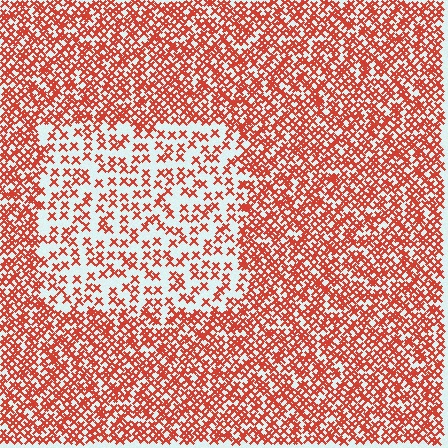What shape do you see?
I see a rectangle.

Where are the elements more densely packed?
The elements are more densely packed outside the rectangle boundary.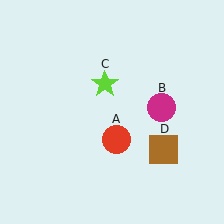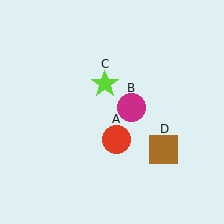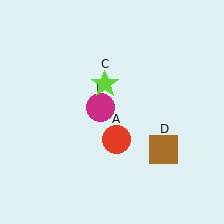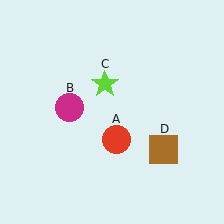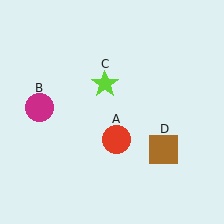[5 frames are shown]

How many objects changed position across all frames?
1 object changed position: magenta circle (object B).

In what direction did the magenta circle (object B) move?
The magenta circle (object B) moved left.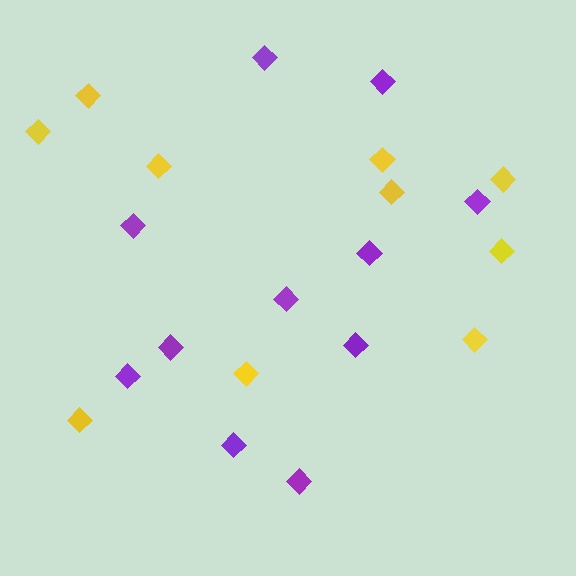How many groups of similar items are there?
There are 2 groups: one group of yellow diamonds (10) and one group of purple diamonds (11).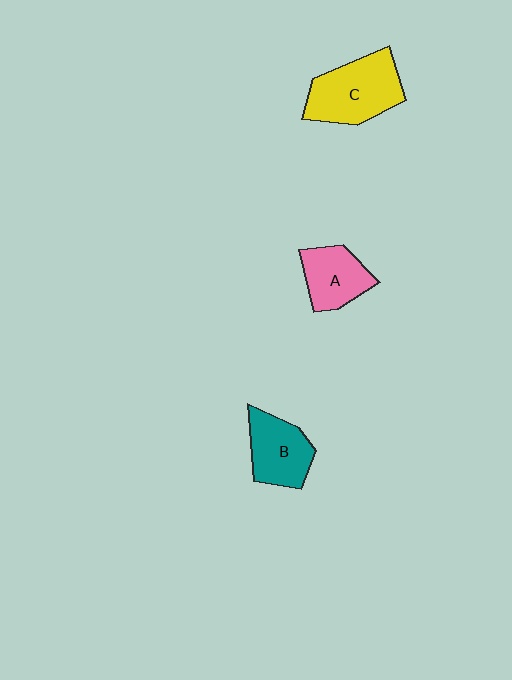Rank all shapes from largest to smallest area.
From largest to smallest: C (yellow), B (teal), A (pink).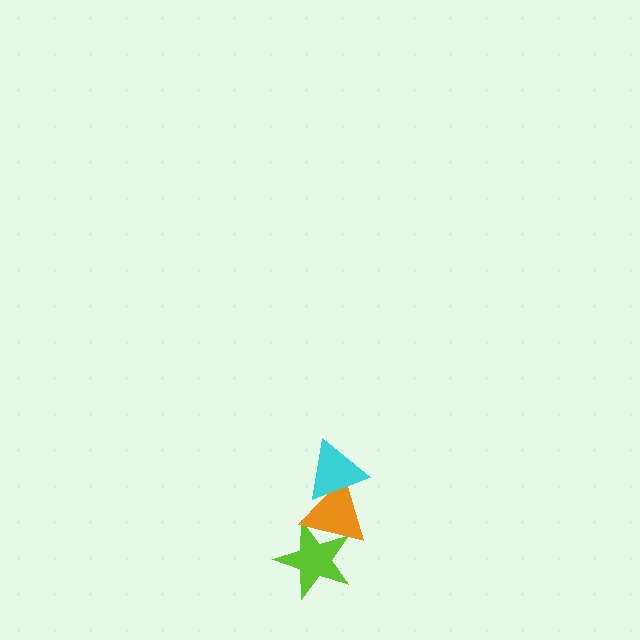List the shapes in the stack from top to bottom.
From top to bottom: the cyan triangle, the orange triangle, the lime star.